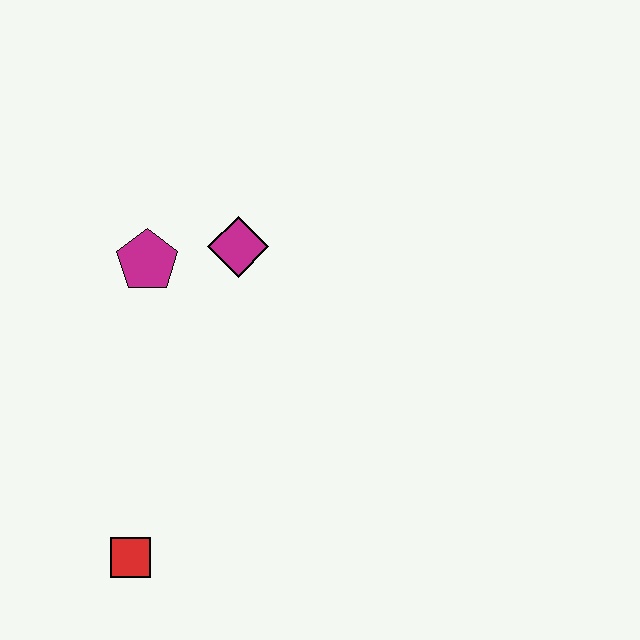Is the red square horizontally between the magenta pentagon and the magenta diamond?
No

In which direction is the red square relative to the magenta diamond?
The red square is below the magenta diamond.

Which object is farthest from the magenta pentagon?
The red square is farthest from the magenta pentagon.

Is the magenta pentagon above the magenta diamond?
No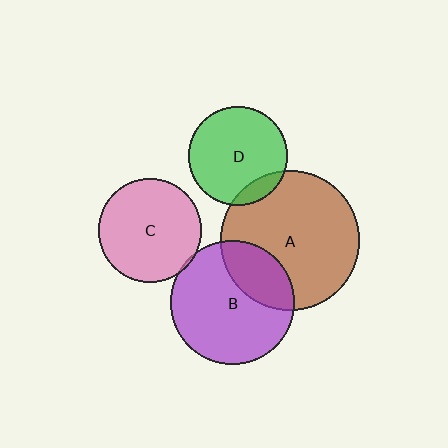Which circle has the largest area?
Circle A (brown).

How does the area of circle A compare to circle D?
Approximately 2.0 times.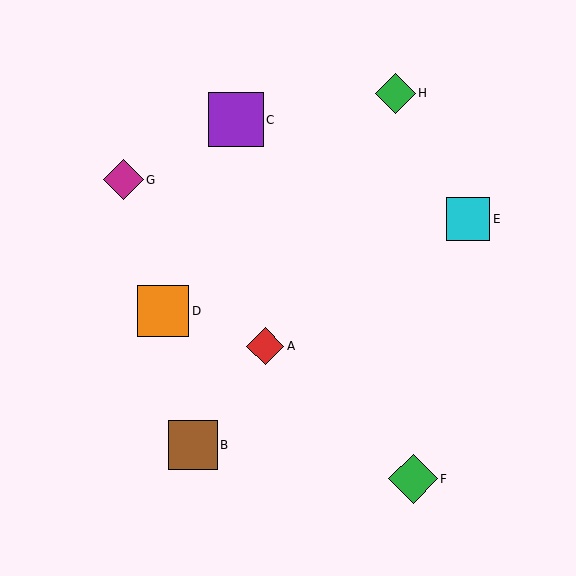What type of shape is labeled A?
Shape A is a red diamond.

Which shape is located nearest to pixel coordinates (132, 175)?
The magenta diamond (labeled G) at (123, 180) is nearest to that location.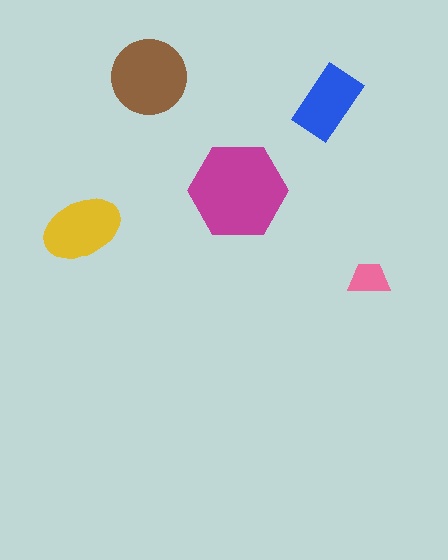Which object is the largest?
The magenta hexagon.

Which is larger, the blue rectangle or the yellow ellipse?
The yellow ellipse.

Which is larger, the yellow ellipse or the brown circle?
The brown circle.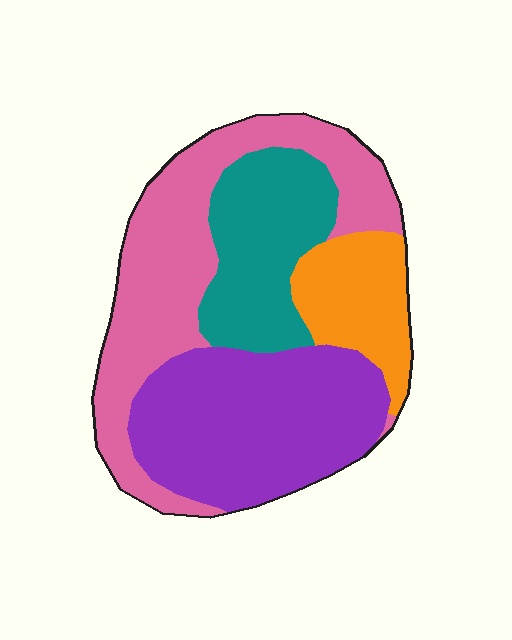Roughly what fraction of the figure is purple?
Purple takes up about one third (1/3) of the figure.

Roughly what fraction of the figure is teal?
Teal takes up less than a quarter of the figure.